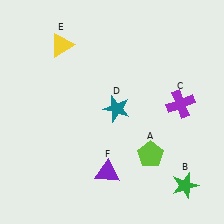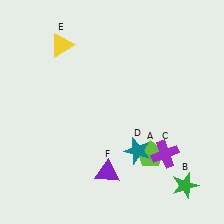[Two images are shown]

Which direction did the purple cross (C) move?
The purple cross (C) moved down.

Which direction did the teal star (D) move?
The teal star (D) moved down.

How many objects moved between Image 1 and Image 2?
2 objects moved between the two images.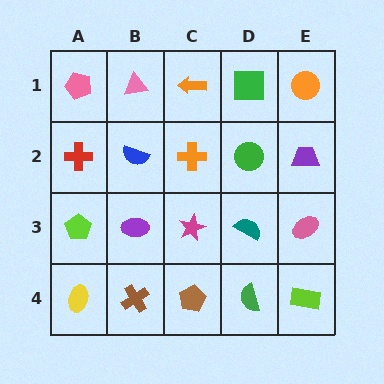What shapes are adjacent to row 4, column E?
A pink ellipse (row 3, column E), a green semicircle (row 4, column D).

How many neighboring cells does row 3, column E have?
3.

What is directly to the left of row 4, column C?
A brown cross.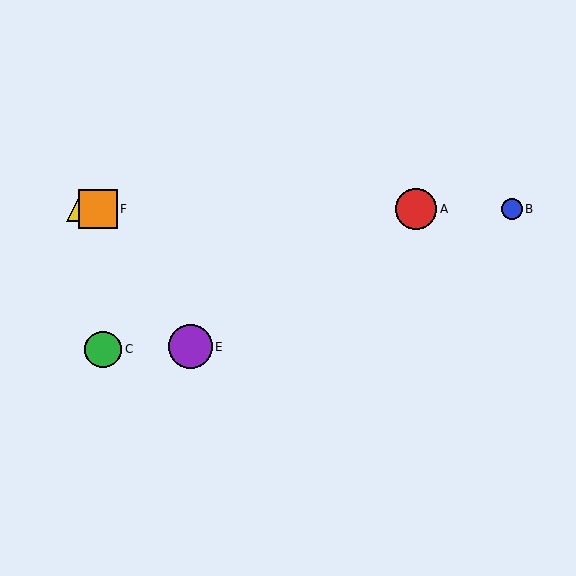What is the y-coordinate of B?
Object B is at y≈209.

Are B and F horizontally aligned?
Yes, both are at y≈209.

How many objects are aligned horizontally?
4 objects (A, B, D, F) are aligned horizontally.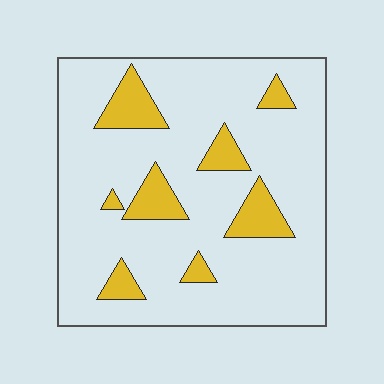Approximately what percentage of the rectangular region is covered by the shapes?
Approximately 15%.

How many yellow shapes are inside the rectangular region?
8.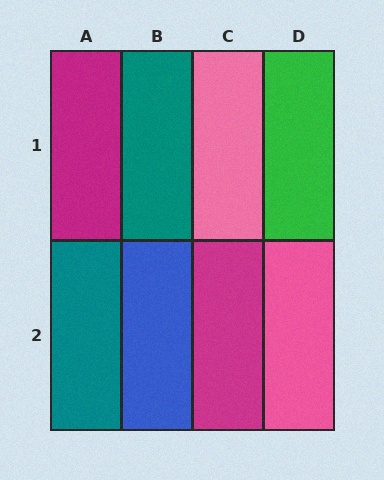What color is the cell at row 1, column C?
Pink.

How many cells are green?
1 cell is green.